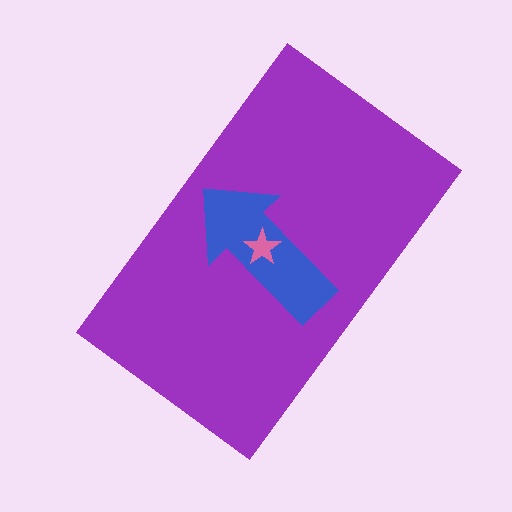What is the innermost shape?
The pink star.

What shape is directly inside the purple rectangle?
The blue arrow.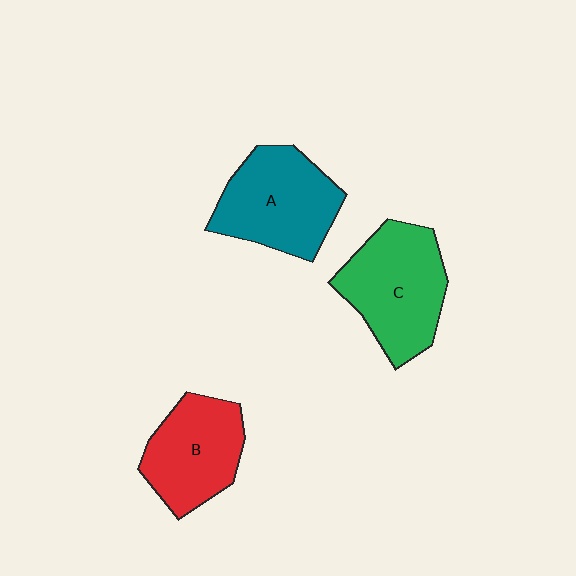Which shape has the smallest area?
Shape B (red).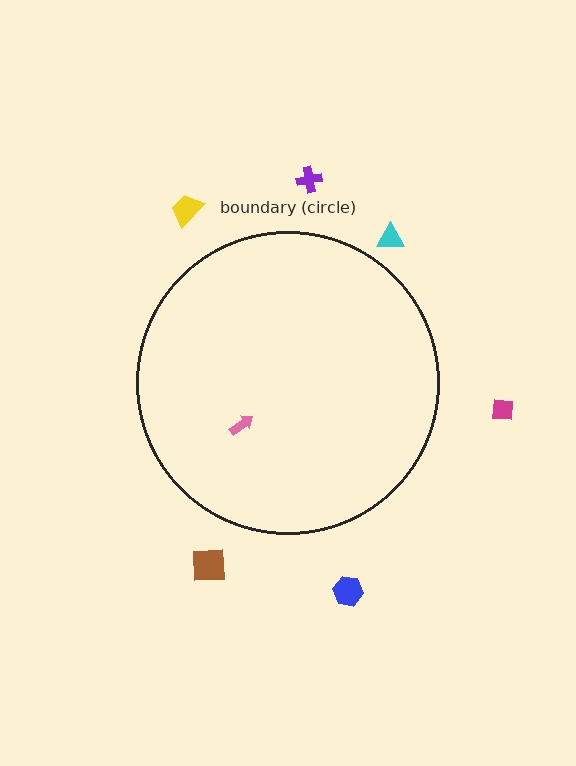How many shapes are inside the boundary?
1 inside, 6 outside.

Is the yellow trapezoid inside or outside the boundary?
Outside.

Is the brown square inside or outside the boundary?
Outside.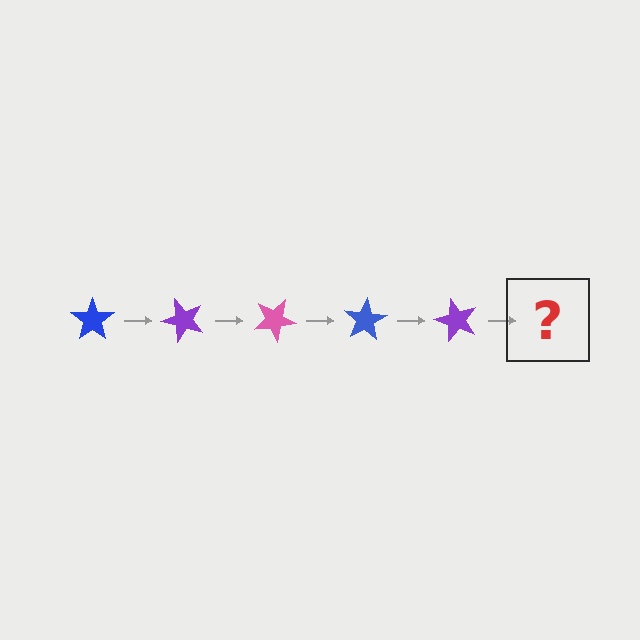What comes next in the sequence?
The next element should be a pink star, rotated 250 degrees from the start.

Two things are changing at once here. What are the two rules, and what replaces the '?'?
The two rules are that it rotates 50 degrees each step and the color cycles through blue, purple, and pink. The '?' should be a pink star, rotated 250 degrees from the start.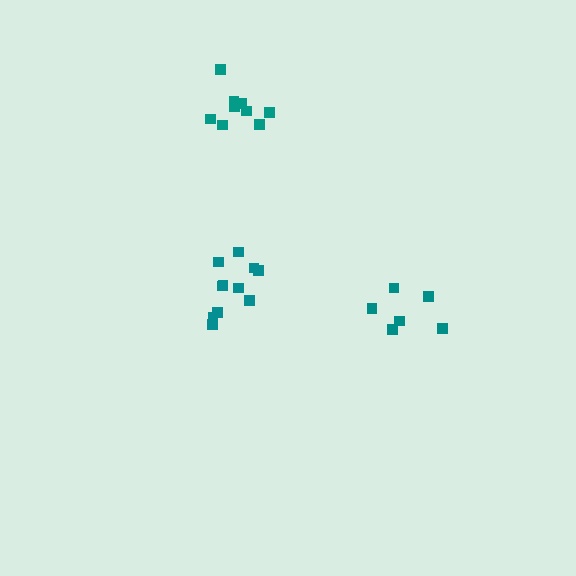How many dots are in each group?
Group 1: 11 dots, Group 2: 6 dots, Group 3: 9 dots (26 total).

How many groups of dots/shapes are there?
There are 3 groups.